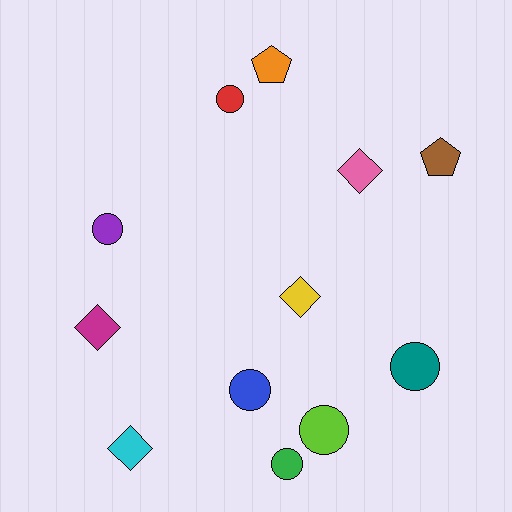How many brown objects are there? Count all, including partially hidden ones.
There is 1 brown object.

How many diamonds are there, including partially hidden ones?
There are 4 diamonds.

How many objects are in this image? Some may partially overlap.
There are 12 objects.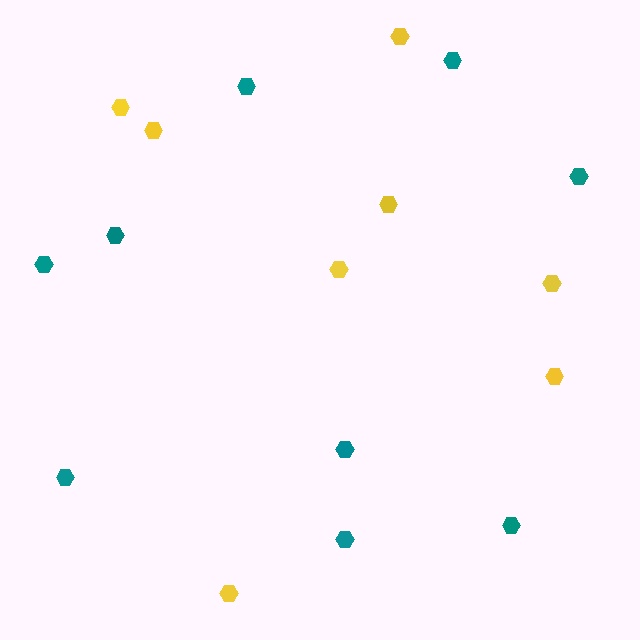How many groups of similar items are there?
There are 2 groups: one group of yellow hexagons (8) and one group of teal hexagons (9).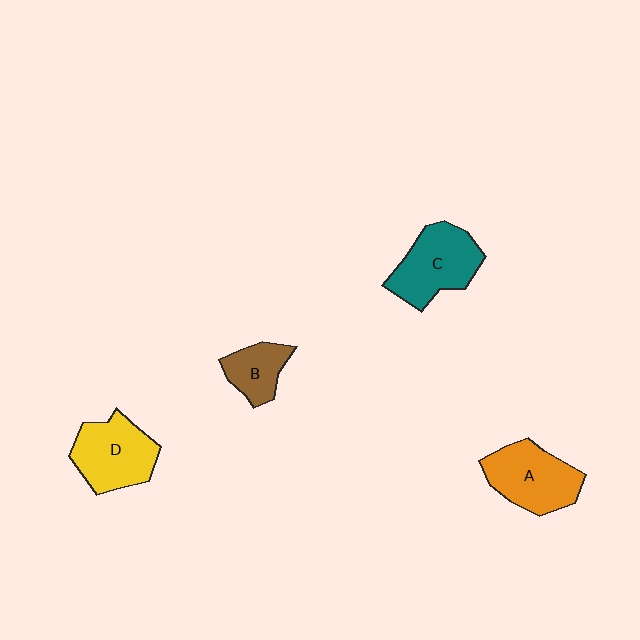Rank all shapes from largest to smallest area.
From largest to smallest: C (teal), A (orange), D (yellow), B (brown).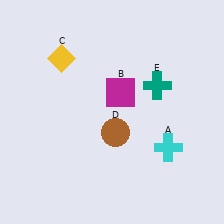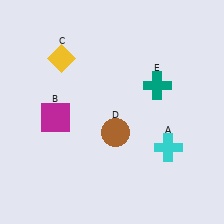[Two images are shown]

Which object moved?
The magenta square (B) moved left.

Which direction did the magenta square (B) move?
The magenta square (B) moved left.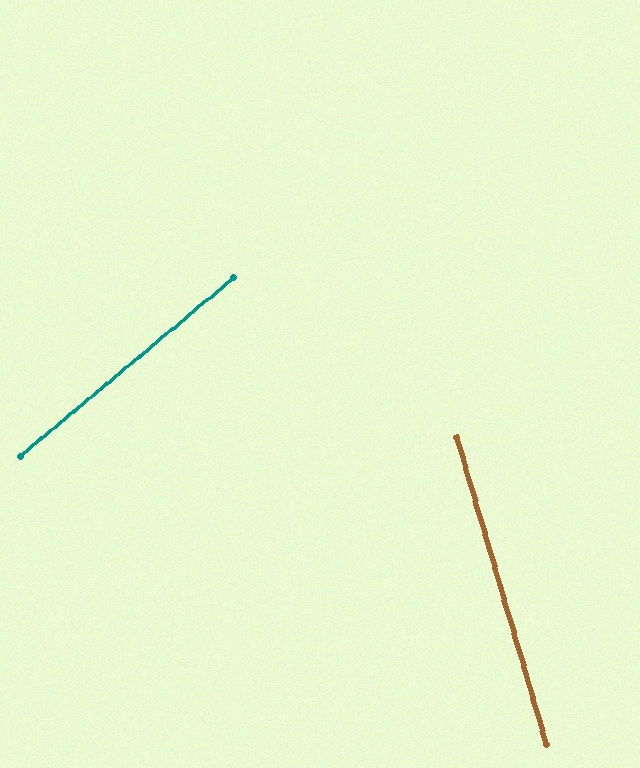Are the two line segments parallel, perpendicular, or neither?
Neither parallel nor perpendicular — they differ by about 66°.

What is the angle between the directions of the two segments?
Approximately 66 degrees.